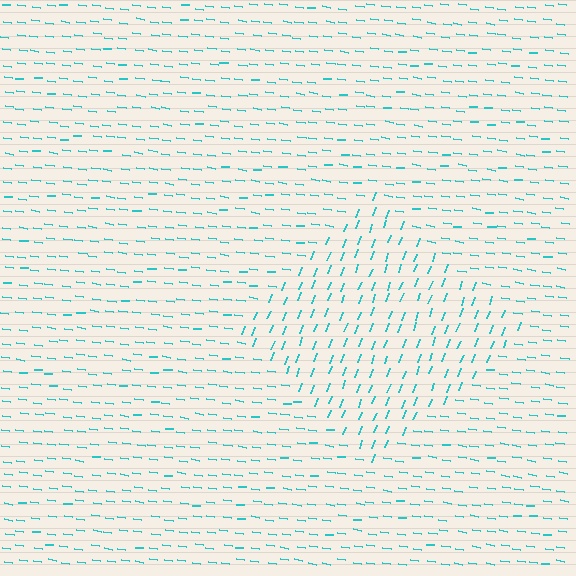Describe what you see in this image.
The image is filled with small cyan line segments. A diamond region in the image has lines oriented differently from the surrounding lines, creating a visible texture boundary.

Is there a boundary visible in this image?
Yes, there is a texture boundary formed by a change in line orientation.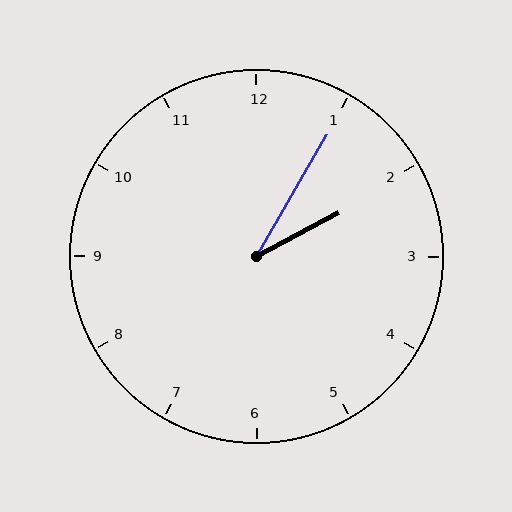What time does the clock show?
2:05.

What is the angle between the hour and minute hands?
Approximately 32 degrees.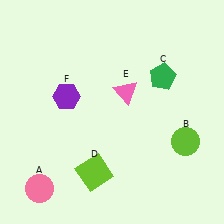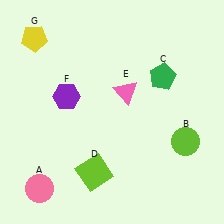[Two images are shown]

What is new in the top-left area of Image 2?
A yellow pentagon (G) was added in the top-left area of Image 2.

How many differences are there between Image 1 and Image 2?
There is 1 difference between the two images.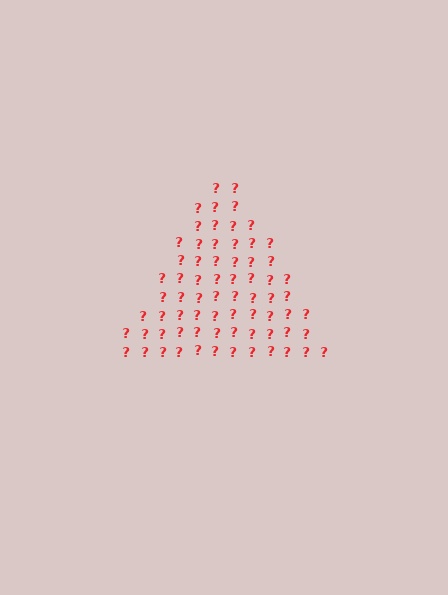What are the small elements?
The small elements are question marks.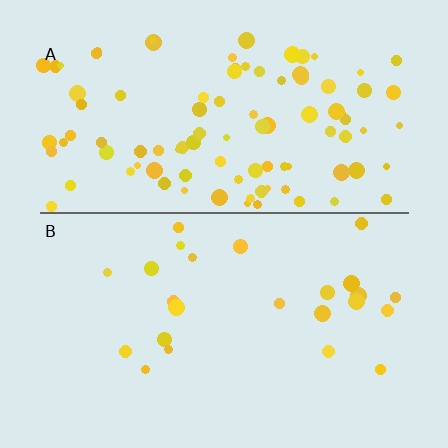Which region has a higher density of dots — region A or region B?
A (the top).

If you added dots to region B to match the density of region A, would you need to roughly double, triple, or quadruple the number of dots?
Approximately quadruple.